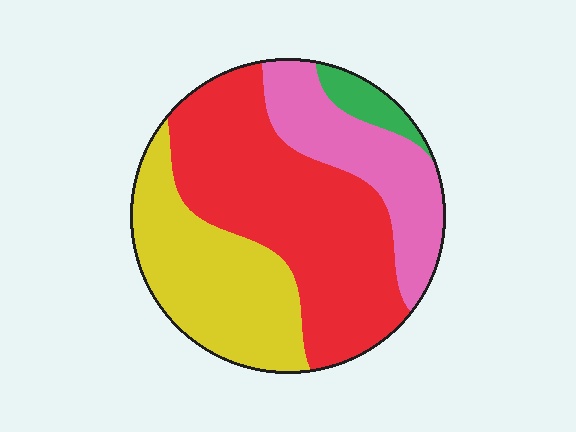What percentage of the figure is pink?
Pink covers roughly 20% of the figure.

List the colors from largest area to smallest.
From largest to smallest: red, yellow, pink, green.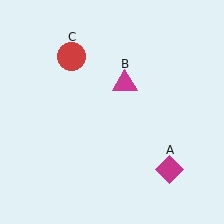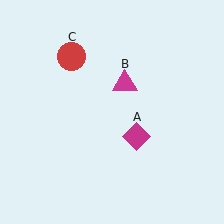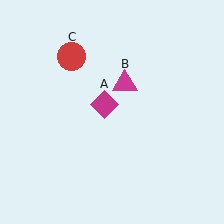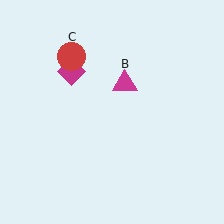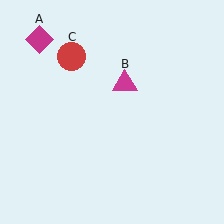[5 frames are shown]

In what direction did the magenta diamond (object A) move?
The magenta diamond (object A) moved up and to the left.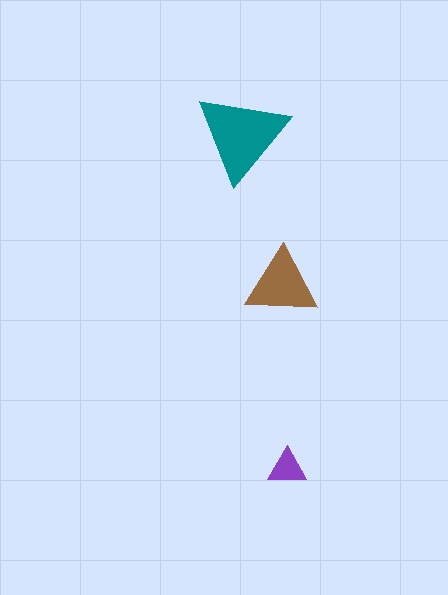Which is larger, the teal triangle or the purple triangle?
The teal one.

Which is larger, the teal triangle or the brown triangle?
The teal one.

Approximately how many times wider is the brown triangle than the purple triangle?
About 2 times wider.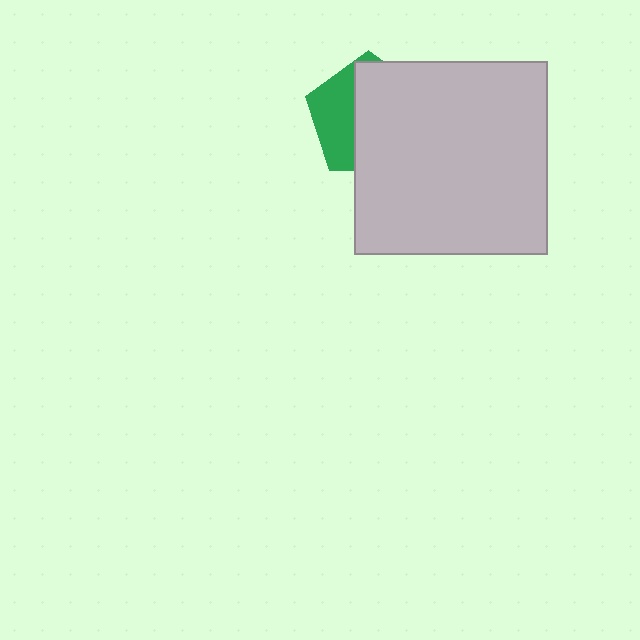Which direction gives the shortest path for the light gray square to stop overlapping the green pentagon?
Moving right gives the shortest separation.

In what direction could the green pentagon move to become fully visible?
The green pentagon could move left. That would shift it out from behind the light gray square entirely.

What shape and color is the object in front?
The object in front is a light gray square.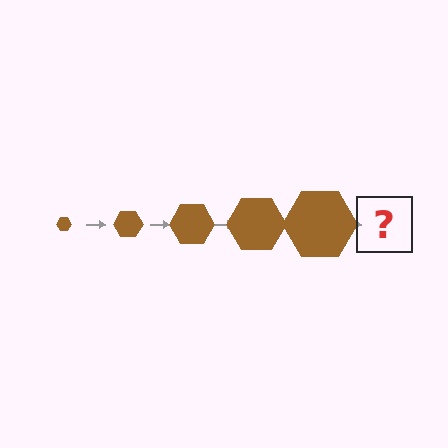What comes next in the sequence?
The next element should be a brown hexagon, larger than the previous one.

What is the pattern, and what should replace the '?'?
The pattern is that the hexagon gets progressively larger each step. The '?' should be a brown hexagon, larger than the previous one.